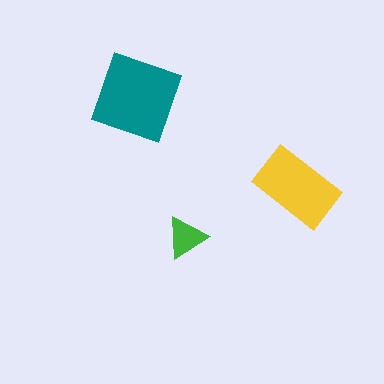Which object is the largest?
The teal square.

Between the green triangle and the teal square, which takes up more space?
The teal square.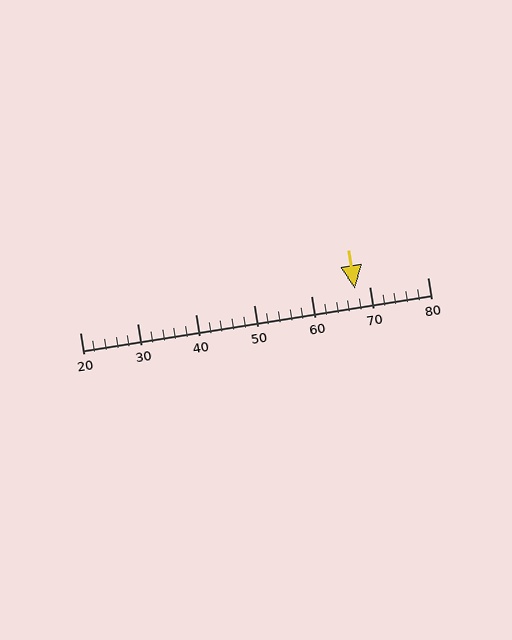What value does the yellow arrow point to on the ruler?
The yellow arrow points to approximately 68.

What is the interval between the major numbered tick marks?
The major tick marks are spaced 10 units apart.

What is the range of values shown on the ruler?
The ruler shows values from 20 to 80.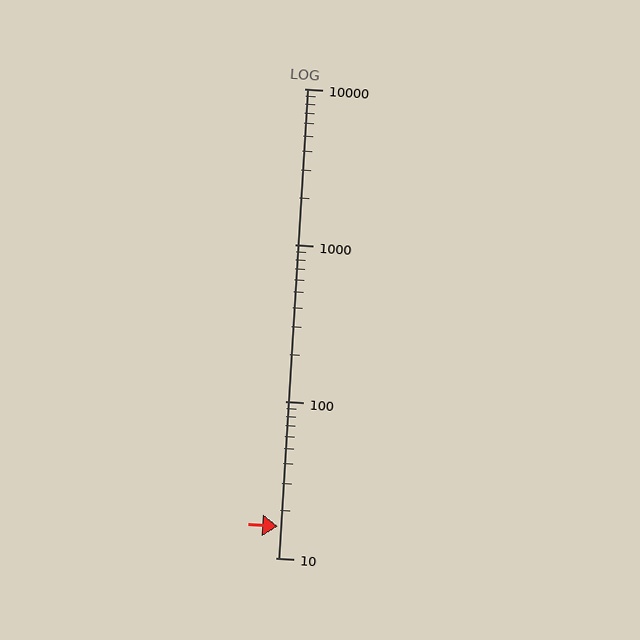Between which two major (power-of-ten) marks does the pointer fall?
The pointer is between 10 and 100.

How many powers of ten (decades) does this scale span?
The scale spans 3 decades, from 10 to 10000.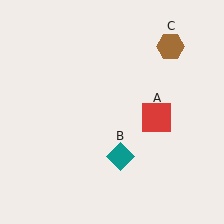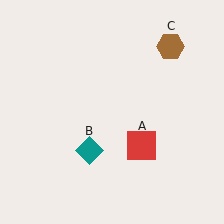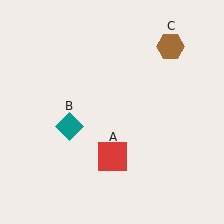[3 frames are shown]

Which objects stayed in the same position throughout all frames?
Brown hexagon (object C) remained stationary.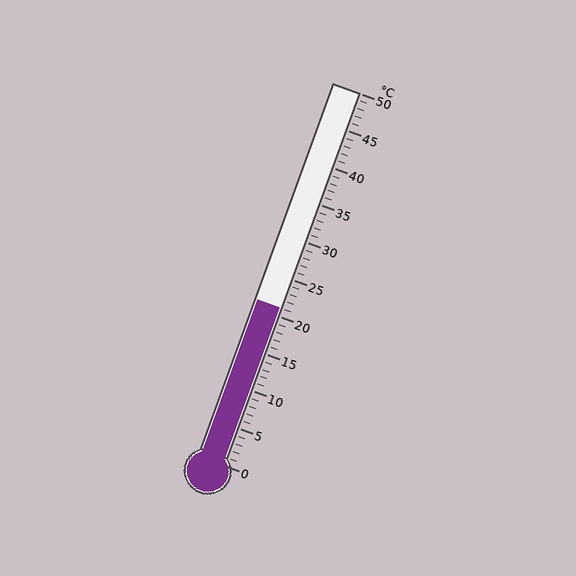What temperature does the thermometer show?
The thermometer shows approximately 21°C.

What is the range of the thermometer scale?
The thermometer scale ranges from 0°C to 50°C.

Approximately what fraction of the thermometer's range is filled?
The thermometer is filled to approximately 40% of its range.